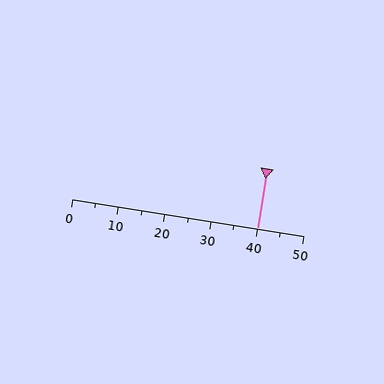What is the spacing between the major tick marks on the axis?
The major ticks are spaced 10 apart.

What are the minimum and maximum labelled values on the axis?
The axis runs from 0 to 50.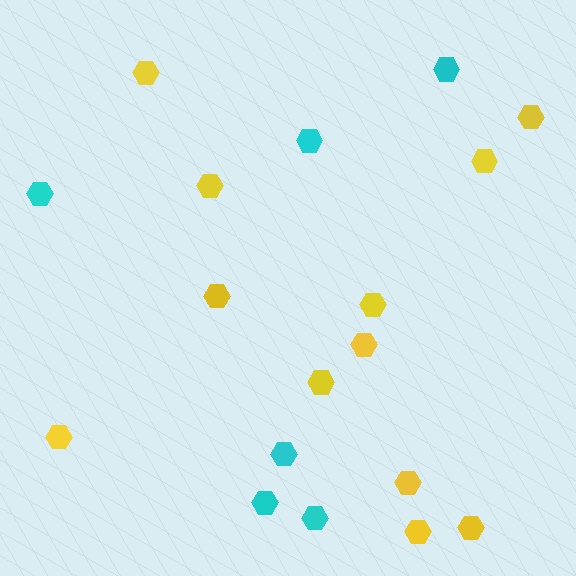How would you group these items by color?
There are 2 groups: one group of cyan hexagons (6) and one group of yellow hexagons (12).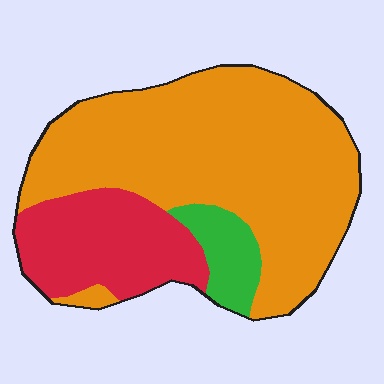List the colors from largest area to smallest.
From largest to smallest: orange, red, green.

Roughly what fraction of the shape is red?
Red covers roughly 25% of the shape.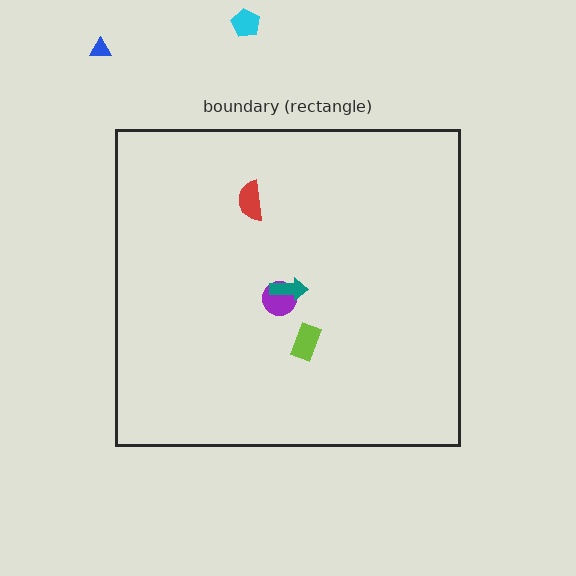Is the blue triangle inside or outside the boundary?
Outside.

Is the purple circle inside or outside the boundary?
Inside.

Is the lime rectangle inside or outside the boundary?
Inside.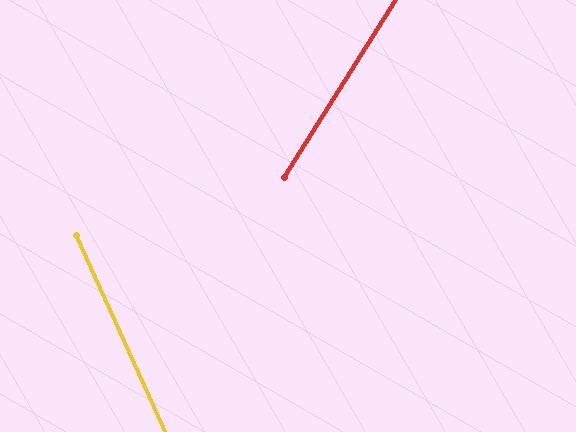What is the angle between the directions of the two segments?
Approximately 56 degrees.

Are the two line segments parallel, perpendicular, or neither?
Neither parallel nor perpendicular — they differ by about 56°.